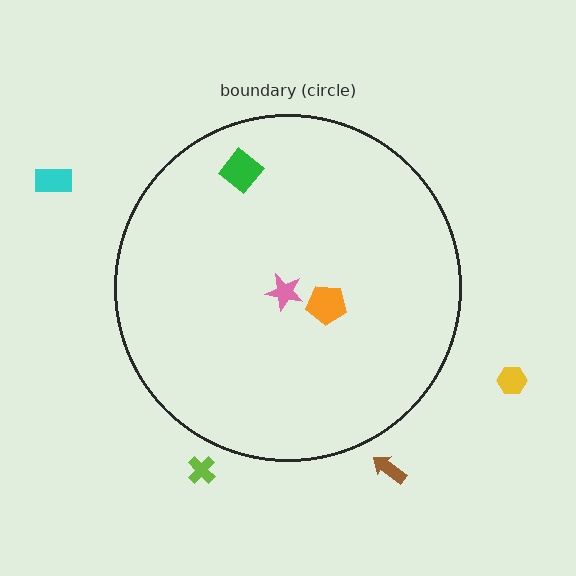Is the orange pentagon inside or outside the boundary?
Inside.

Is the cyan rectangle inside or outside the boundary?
Outside.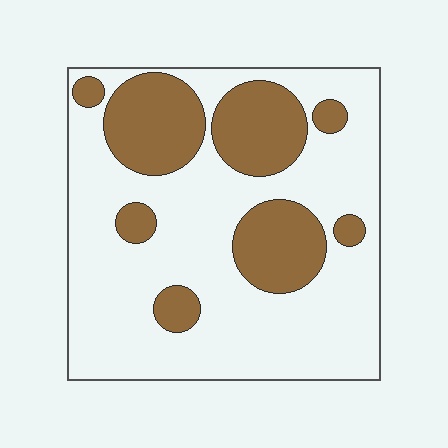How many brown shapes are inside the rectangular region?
8.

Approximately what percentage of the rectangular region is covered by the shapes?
Approximately 30%.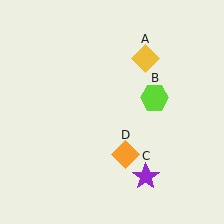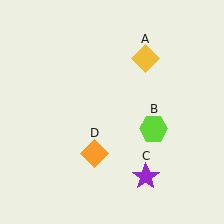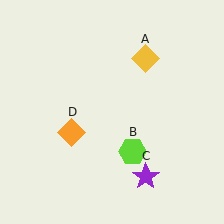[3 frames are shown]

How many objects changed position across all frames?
2 objects changed position: lime hexagon (object B), orange diamond (object D).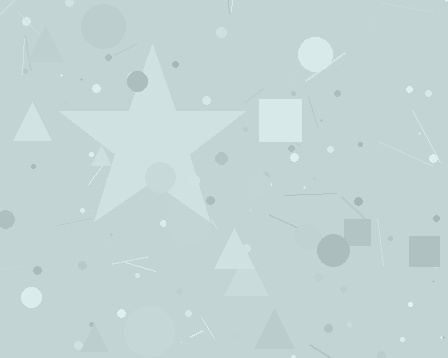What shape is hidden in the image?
A star is hidden in the image.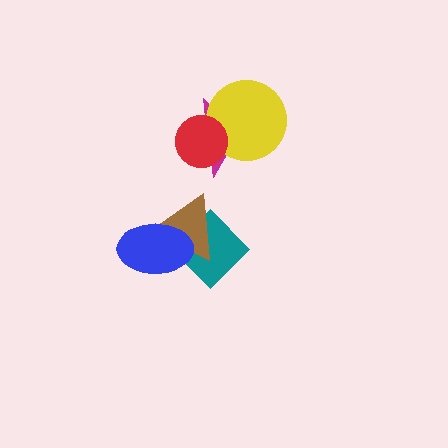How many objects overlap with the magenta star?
2 objects overlap with the magenta star.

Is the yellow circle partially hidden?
Yes, it is partially covered by another shape.